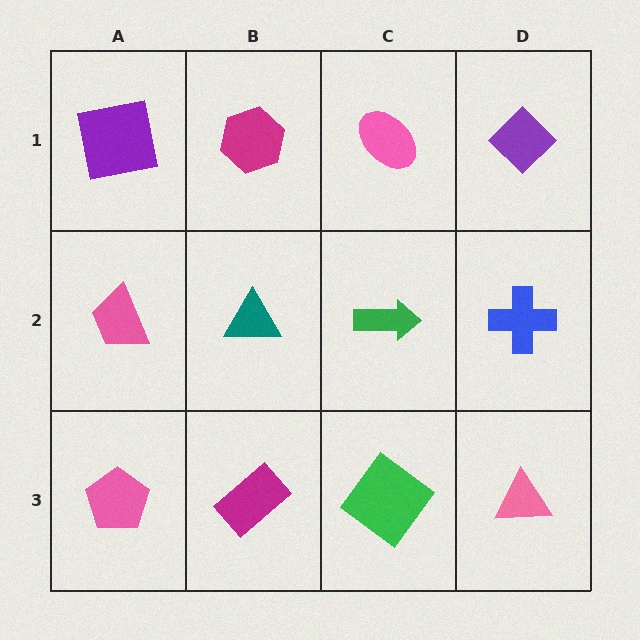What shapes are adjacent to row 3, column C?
A green arrow (row 2, column C), a magenta rectangle (row 3, column B), a pink triangle (row 3, column D).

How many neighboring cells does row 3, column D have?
2.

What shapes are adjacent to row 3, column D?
A blue cross (row 2, column D), a green diamond (row 3, column C).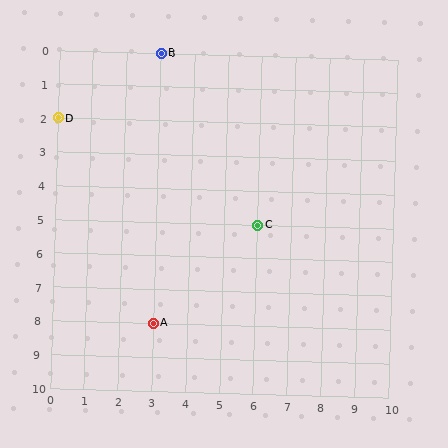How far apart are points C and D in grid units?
Points C and D are 6 columns and 3 rows apart (about 6.7 grid units diagonally).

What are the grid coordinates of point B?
Point B is at grid coordinates (3, 0).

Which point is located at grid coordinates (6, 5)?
Point C is at (6, 5).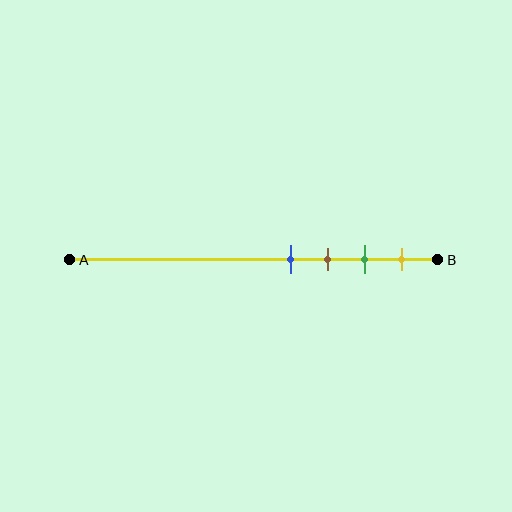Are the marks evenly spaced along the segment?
Yes, the marks are approximately evenly spaced.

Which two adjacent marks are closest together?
The blue and brown marks are the closest adjacent pair.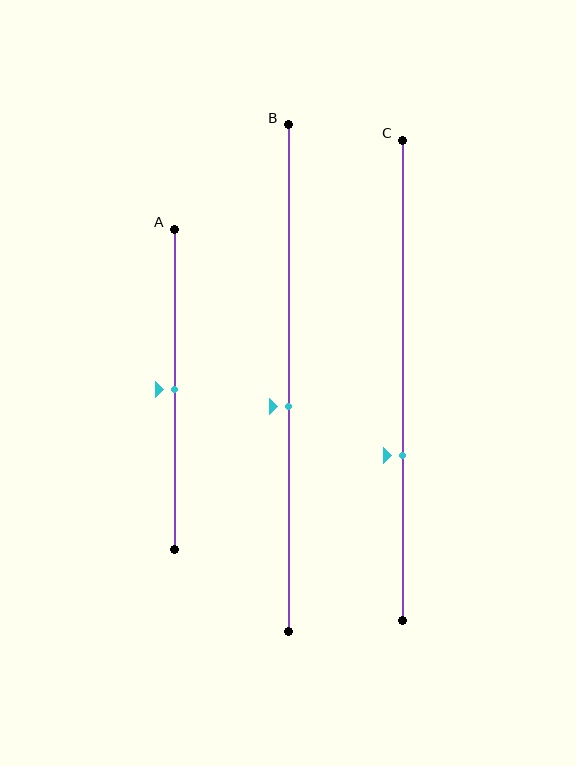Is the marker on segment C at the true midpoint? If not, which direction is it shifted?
No, the marker on segment C is shifted downward by about 16% of the segment length.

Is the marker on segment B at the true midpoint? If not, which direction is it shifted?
No, the marker on segment B is shifted downward by about 6% of the segment length.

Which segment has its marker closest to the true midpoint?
Segment A has its marker closest to the true midpoint.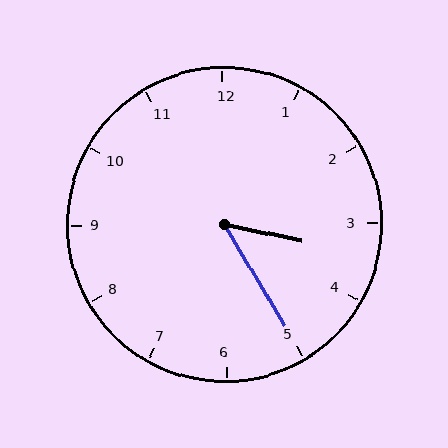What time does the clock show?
3:25.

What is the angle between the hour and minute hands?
Approximately 48 degrees.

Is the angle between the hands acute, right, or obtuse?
It is acute.